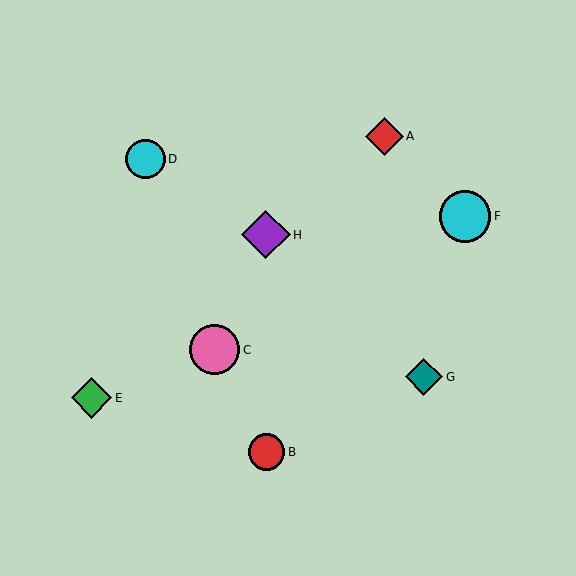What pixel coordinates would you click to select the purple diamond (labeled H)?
Click at (266, 235) to select the purple diamond H.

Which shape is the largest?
The cyan circle (labeled F) is the largest.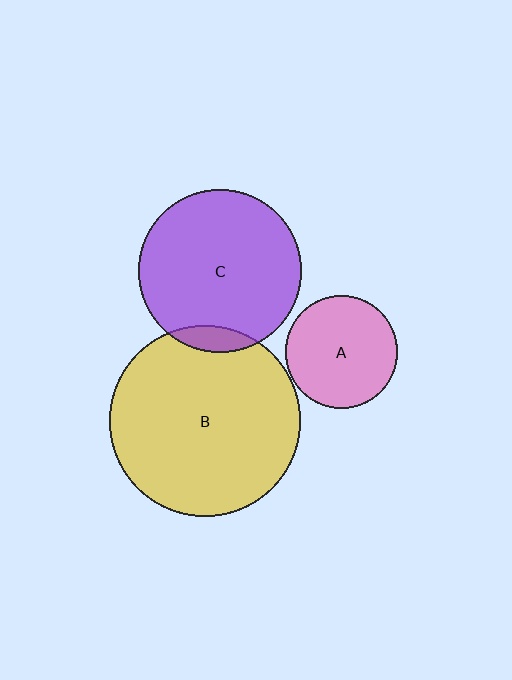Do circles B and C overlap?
Yes.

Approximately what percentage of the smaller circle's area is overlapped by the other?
Approximately 10%.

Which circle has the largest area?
Circle B (yellow).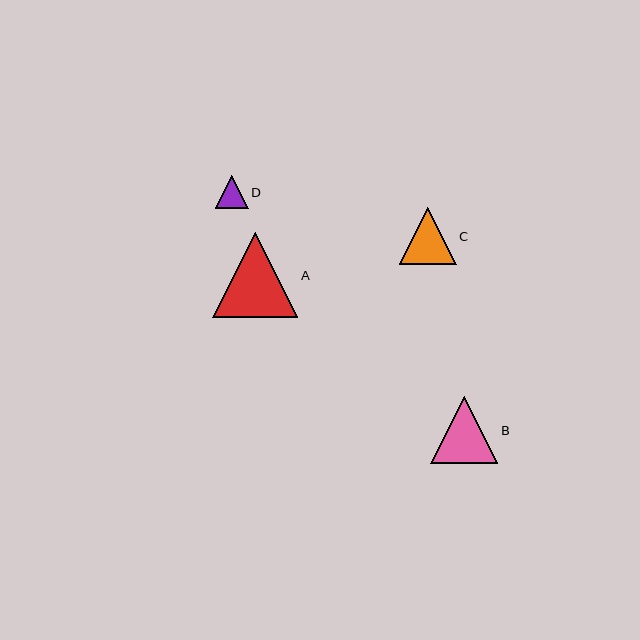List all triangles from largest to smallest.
From largest to smallest: A, B, C, D.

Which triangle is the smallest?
Triangle D is the smallest with a size of approximately 33 pixels.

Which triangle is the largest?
Triangle A is the largest with a size of approximately 85 pixels.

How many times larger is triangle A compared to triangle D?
Triangle A is approximately 2.6 times the size of triangle D.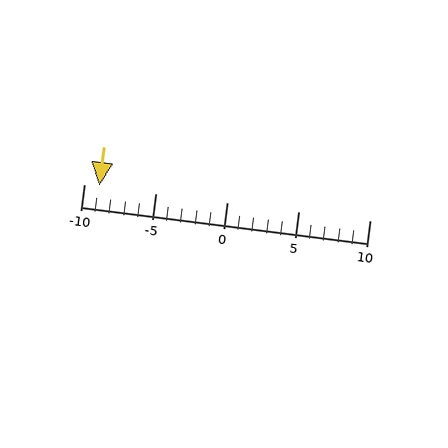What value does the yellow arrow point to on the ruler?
The yellow arrow points to approximately -9.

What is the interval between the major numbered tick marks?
The major tick marks are spaced 5 units apart.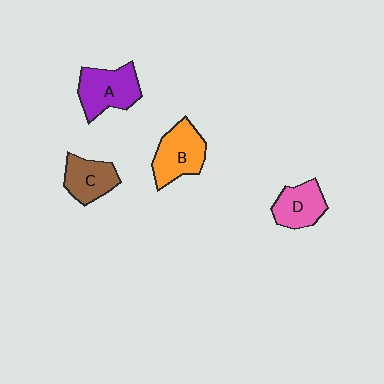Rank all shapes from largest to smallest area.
From largest to smallest: A (purple), B (orange), C (brown), D (pink).